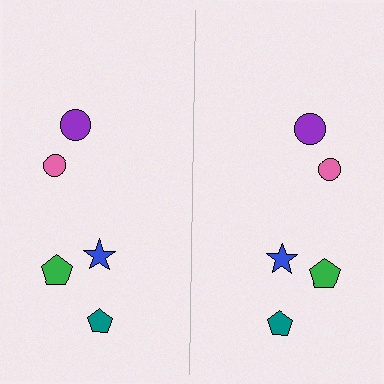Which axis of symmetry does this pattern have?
The pattern has a vertical axis of symmetry running through the center of the image.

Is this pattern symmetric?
Yes, this pattern has bilateral (reflection) symmetry.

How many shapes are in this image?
There are 10 shapes in this image.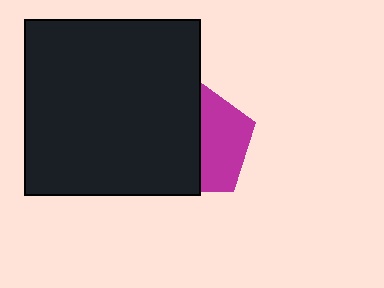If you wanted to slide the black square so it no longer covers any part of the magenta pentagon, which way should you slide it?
Slide it left — that is the most direct way to separate the two shapes.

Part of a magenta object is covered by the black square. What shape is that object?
It is a pentagon.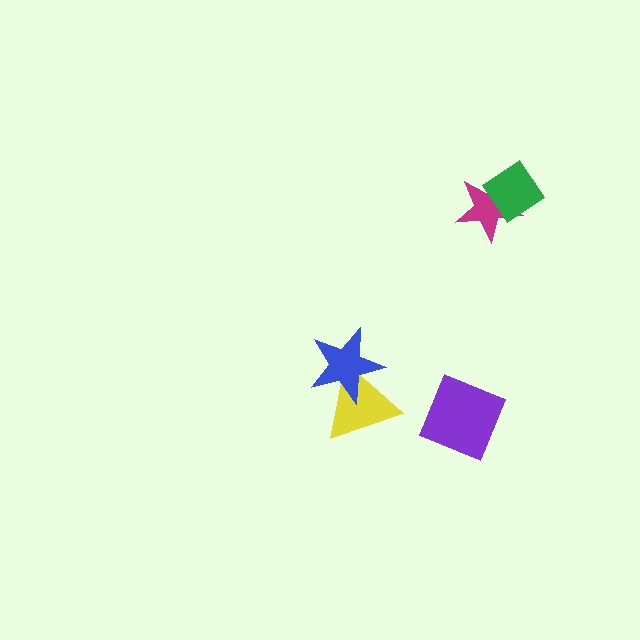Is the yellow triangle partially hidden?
Yes, it is partially covered by another shape.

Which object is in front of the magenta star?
The green diamond is in front of the magenta star.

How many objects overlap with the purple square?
0 objects overlap with the purple square.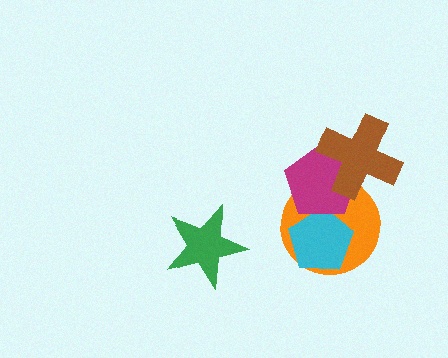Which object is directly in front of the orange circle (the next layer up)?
The cyan pentagon is directly in front of the orange circle.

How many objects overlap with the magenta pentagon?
3 objects overlap with the magenta pentagon.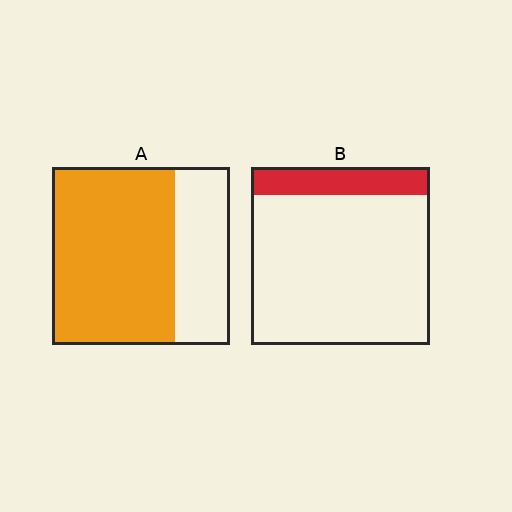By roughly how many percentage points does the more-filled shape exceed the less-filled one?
By roughly 55 percentage points (A over B).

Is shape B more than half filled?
No.